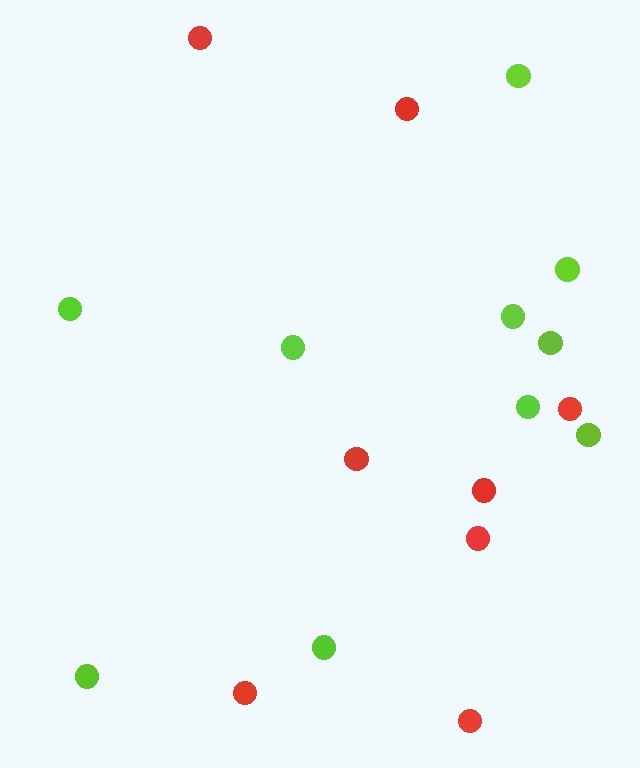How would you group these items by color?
There are 2 groups: one group of red circles (8) and one group of lime circles (10).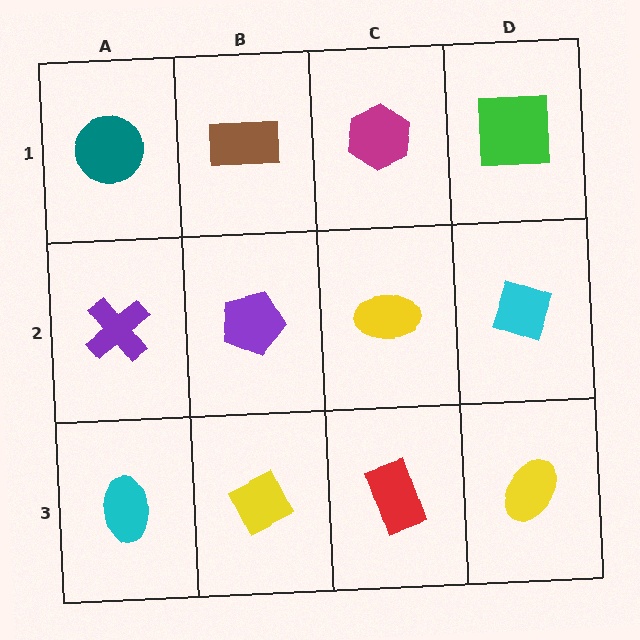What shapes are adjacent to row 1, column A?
A purple cross (row 2, column A), a brown rectangle (row 1, column B).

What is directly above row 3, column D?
A cyan diamond.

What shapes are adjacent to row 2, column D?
A green square (row 1, column D), a yellow ellipse (row 3, column D), a yellow ellipse (row 2, column C).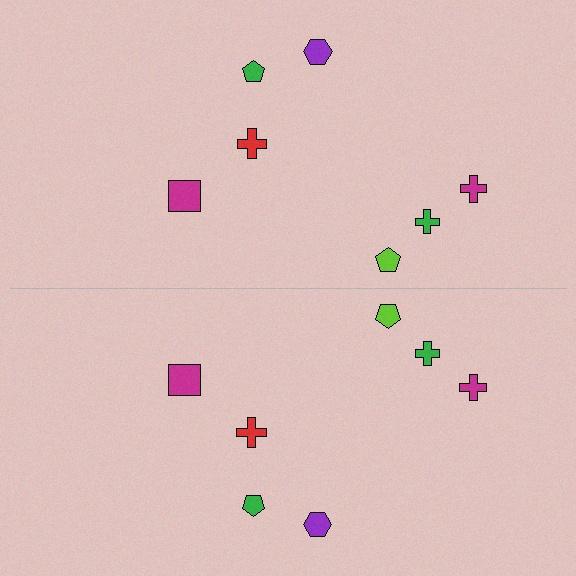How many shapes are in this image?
There are 14 shapes in this image.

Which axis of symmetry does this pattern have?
The pattern has a horizontal axis of symmetry running through the center of the image.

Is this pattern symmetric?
Yes, this pattern has bilateral (reflection) symmetry.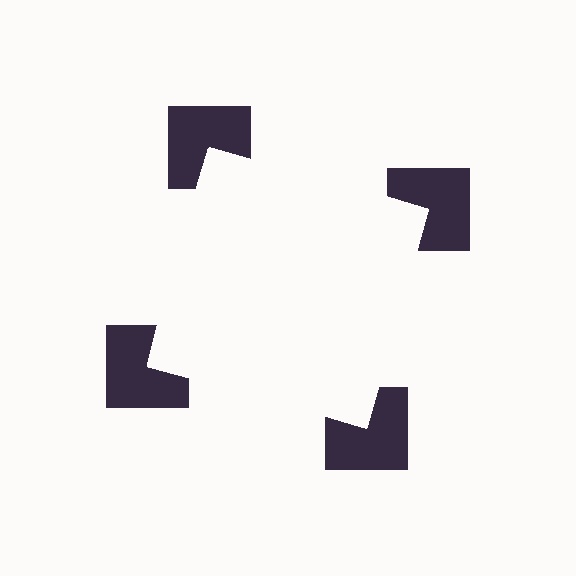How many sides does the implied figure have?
4 sides.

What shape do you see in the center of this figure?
An illusory square — its edges are inferred from the aligned wedge cuts in the notched squares, not physically drawn.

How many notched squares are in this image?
There are 4 — one at each vertex of the illusory square.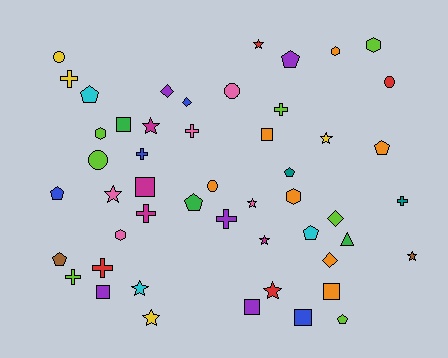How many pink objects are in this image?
There are 5 pink objects.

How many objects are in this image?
There are 50 objects.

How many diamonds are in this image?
There are 4 diamonds.